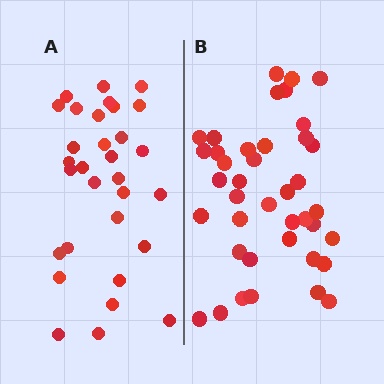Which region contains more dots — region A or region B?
Region B (the right region) has more dots.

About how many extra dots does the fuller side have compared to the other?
Region B has roughly 8 or so more dots than region A.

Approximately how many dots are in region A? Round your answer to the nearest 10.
About 30 dots. (The exact count is 31, which rounds to 30.)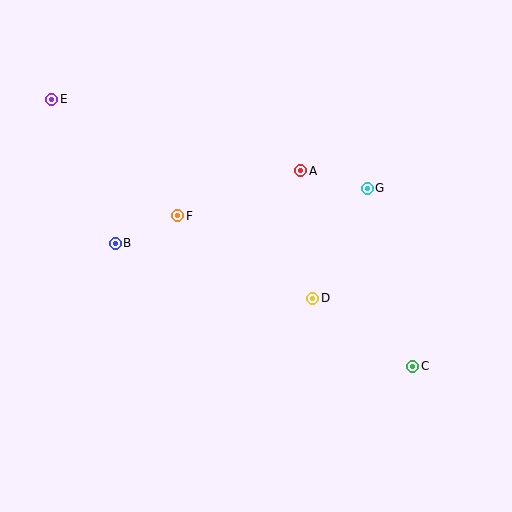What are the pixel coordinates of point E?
Point E is at (52, 99).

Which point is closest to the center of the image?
Point D at (313, 298) is closest to the center.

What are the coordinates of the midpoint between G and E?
The midpoint between G and E is at (209, 144).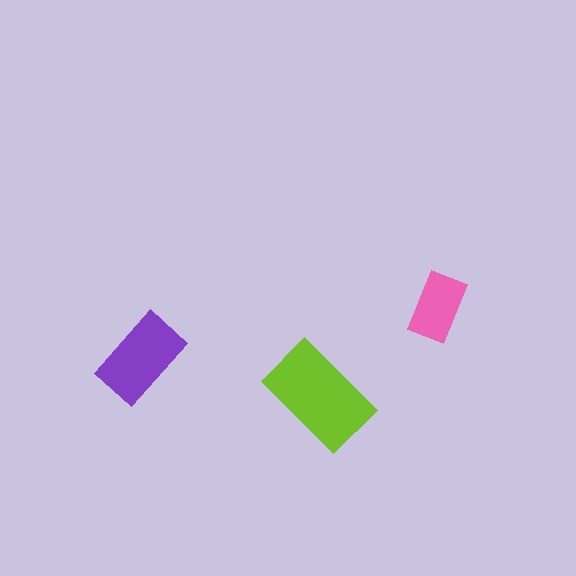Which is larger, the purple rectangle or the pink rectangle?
The purple one.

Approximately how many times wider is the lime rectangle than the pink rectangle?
About 1.5 times wider.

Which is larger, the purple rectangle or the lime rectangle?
The lime one.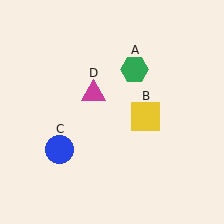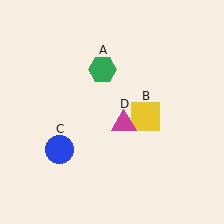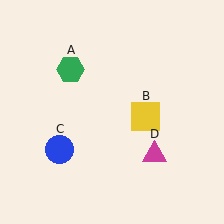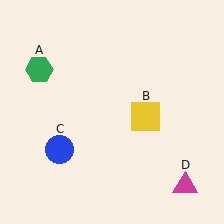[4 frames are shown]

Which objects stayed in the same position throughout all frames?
Yellow square (object B) and blue circle (object C) remained stationary.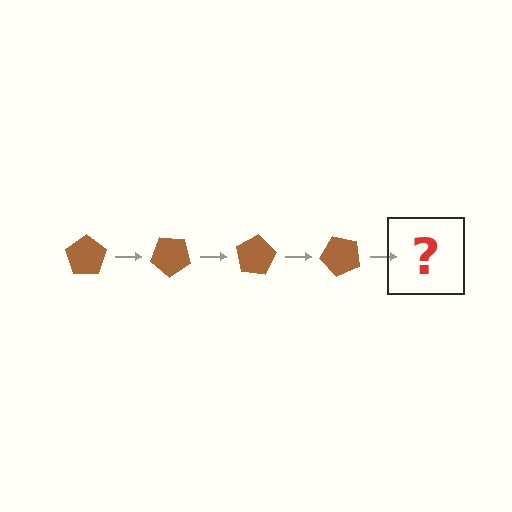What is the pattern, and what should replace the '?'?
The pattern is that the pentagon rotates 40 degrees each step. The '?' should be a brown pentagon rotated 160 degrees.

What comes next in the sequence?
The next element should be a brown pentagon rotated 160 degrees.